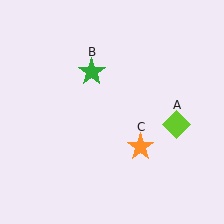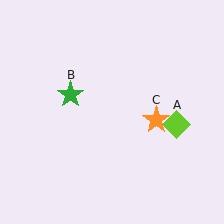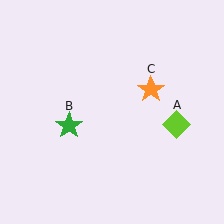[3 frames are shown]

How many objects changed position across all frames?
2 objects changed position: green star (object B), orange star (object C).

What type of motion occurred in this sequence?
The green star (object B), orange star (object C) rotated counterclockwise around the center of the scene.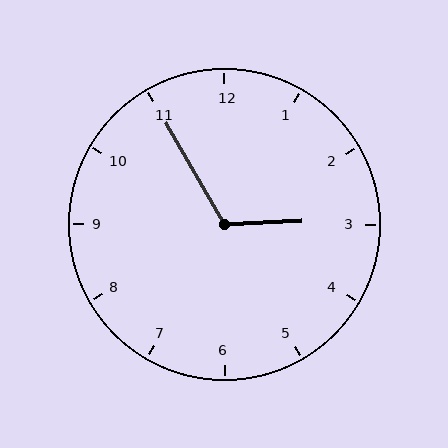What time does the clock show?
2:55.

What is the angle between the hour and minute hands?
Approximately 118 degrees.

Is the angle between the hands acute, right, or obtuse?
It is obtuse.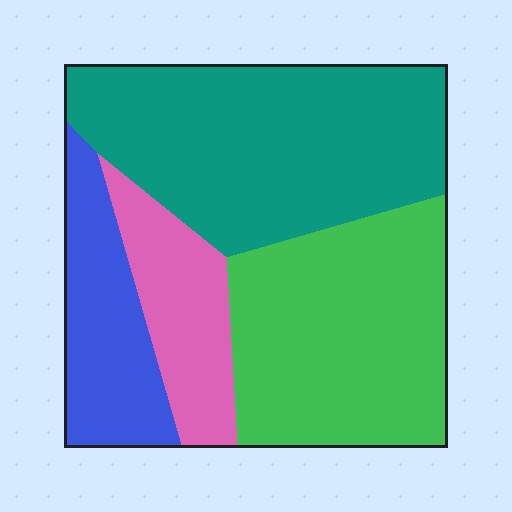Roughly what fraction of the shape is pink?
Pink covers around 15% of the shape.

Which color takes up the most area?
Teal, at roughly 40%.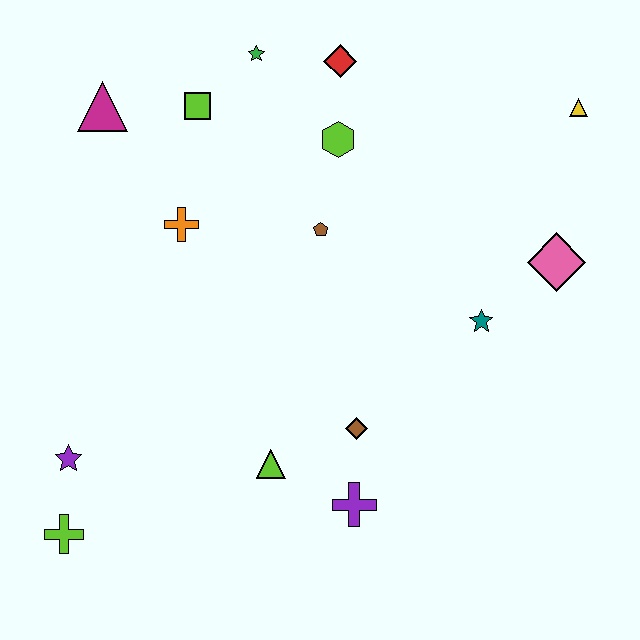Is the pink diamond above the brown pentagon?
No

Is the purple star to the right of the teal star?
No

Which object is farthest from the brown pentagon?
The lime cross is farthest from the brown pentagon.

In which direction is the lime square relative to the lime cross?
The lime square is above the lime cross.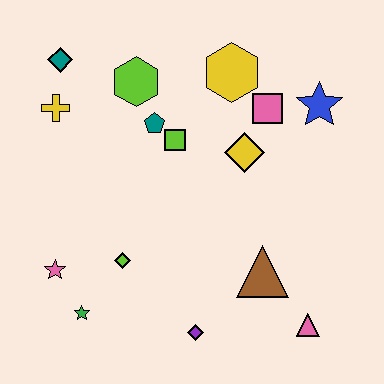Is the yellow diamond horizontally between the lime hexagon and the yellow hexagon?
No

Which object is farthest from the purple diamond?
The teal diamond is farthest from the purple diamond.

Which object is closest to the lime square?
The teal pentagon is closest to the lime square.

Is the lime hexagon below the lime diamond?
No